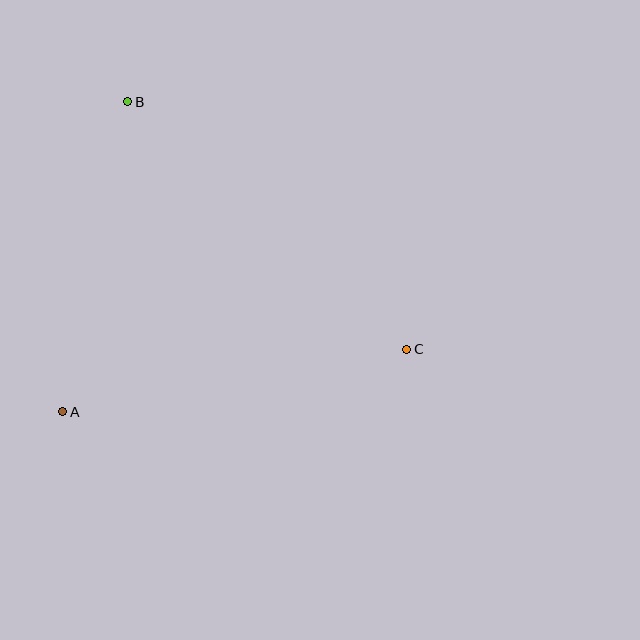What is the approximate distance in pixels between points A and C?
The distance between A and C is approximately 350 pixels.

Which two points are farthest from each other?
Points B and C are farthest from each other.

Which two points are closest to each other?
Points A and B are closest to each other.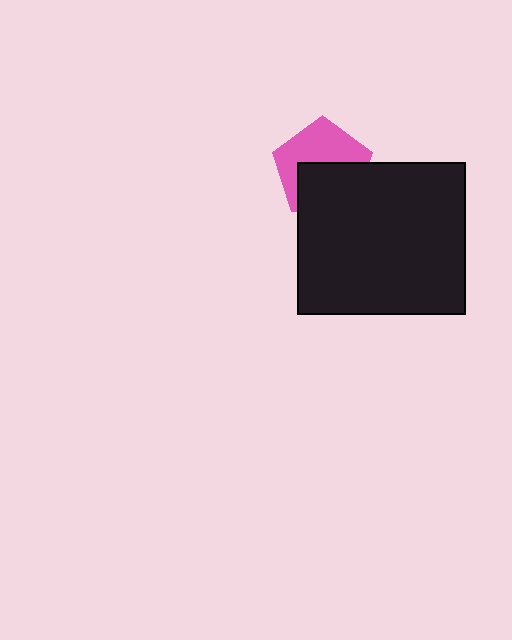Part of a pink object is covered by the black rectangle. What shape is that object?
It is a pentagon.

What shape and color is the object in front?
The object in front is a black rectangle.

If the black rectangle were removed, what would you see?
You would see the complete pink pentagon.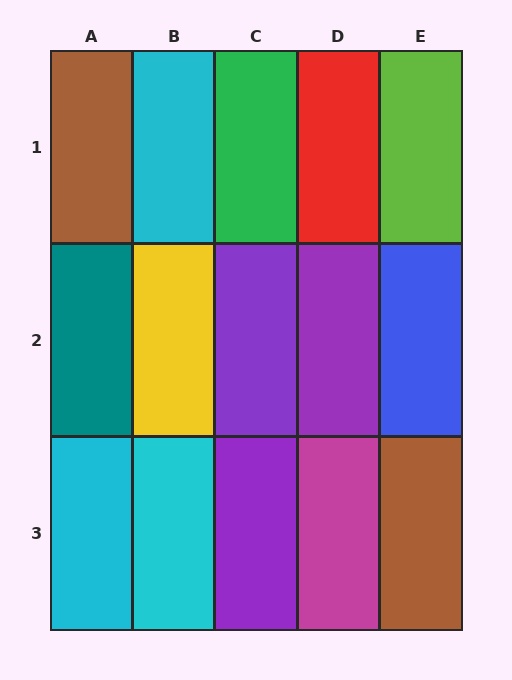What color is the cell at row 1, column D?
Red.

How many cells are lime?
1 cell is lime.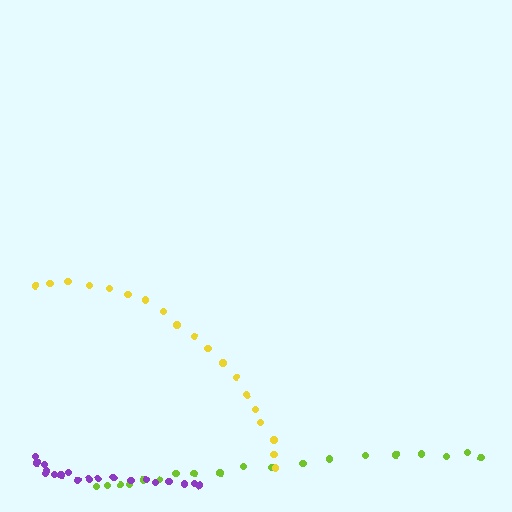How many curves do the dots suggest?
There are 3 distinct paths.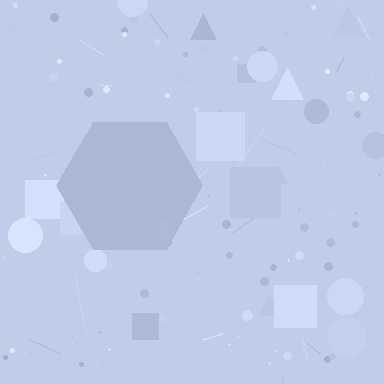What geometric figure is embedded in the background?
A hexagon is embedded in the background.